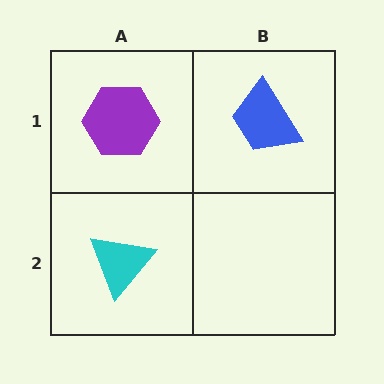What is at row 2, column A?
A cyan triangle.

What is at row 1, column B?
A blue trapezoid.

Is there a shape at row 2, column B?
No, that cell is empty.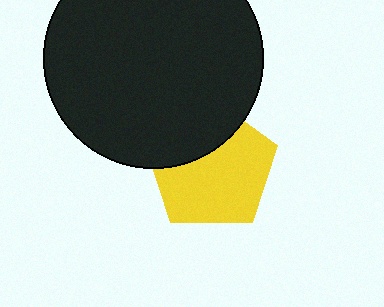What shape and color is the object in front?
The object in front is a black circle.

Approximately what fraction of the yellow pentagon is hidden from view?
Roughly 32% of the yellow pentagon is hidden behind the black circle.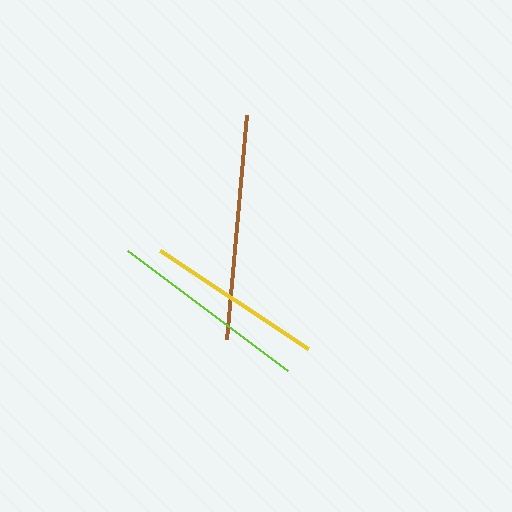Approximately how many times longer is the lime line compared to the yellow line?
The lime line is approximately 1.1 times the length of the yellow line.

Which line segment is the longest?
The brown line is the longest at approximately 224 pixels.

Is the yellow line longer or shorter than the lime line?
The lime line is longer than the yellow line.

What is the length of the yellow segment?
The yellow segment is approximately 178 pixels long.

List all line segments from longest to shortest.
From longest to shortest: brown, lime, yellow.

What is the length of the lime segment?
The lime segment is approximately 200 pixels long.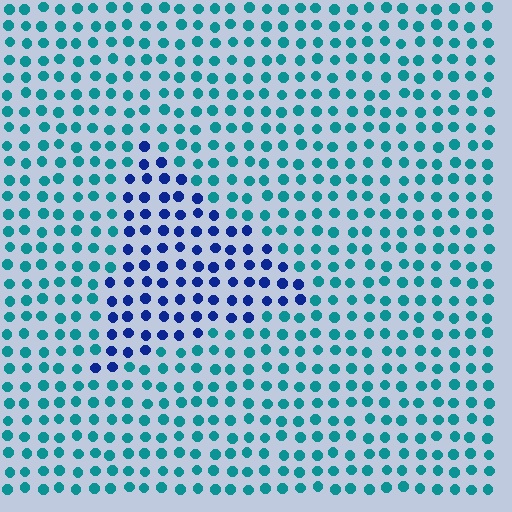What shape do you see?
I see a triangle.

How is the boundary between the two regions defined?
The boundary is defined purely by a slight shift in hue (about 48 degrees). Spacing, size, and orientation are identical on both sides.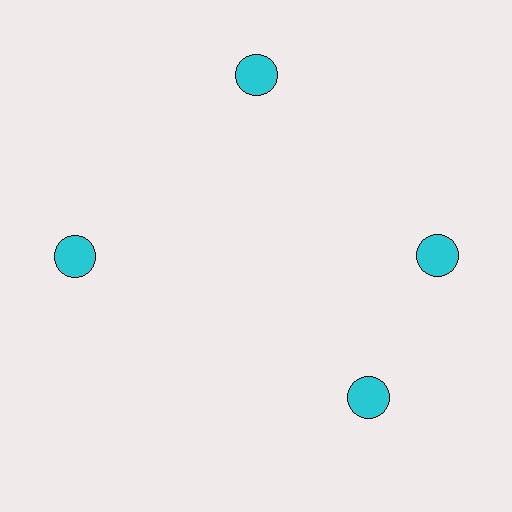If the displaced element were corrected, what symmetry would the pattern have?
It would have 4-fold rotational symmetry — the pattern would map onto itself every 90 degrees.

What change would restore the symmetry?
The symmetry would be restored by rotating it back into even spacing with its neighbors so that all 4 circles sit at equal angles and equal distance from the center.